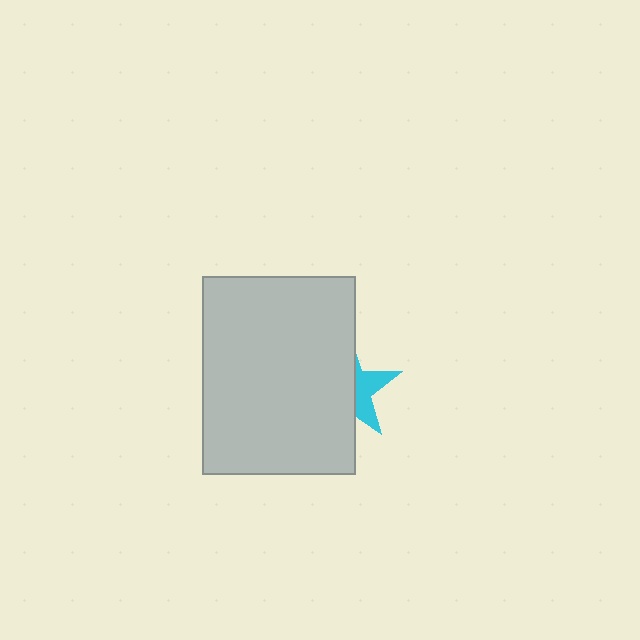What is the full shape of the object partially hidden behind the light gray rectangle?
The partially hidden object is a cyan star.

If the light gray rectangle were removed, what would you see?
You would see the complete cyan star.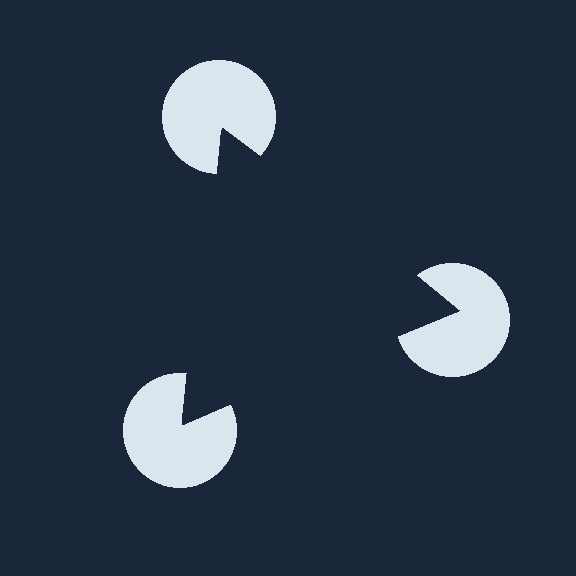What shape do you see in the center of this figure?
An illusory triangle — its edges are inferred from the aligned wedge cuts in the pac-man discs, not physically drawn.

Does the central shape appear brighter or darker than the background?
It typically appears slightly darker than the background, even though no actual brightness change is drawn.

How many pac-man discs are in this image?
There are 3 — one at each vertex of the illusory triangle.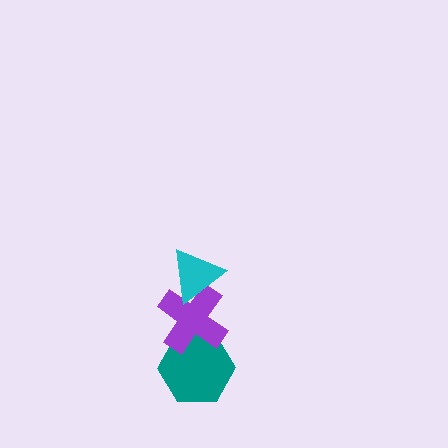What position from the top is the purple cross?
The purple cross is 2nd from the top.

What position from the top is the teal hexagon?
The teal hexagon is 3rd from the top.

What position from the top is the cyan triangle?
The cyan triangle is 1st from the top.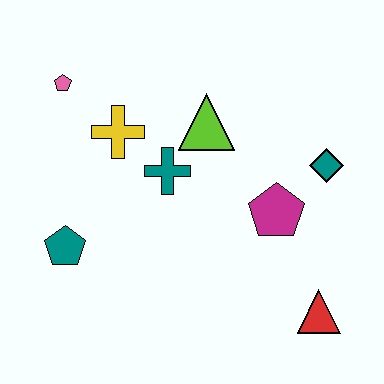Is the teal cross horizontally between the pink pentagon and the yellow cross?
No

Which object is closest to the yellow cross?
The teal cross is closest to the yellow cross.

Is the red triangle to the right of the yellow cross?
Yes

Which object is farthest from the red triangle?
The pink pentagon is farthest from the red triangle.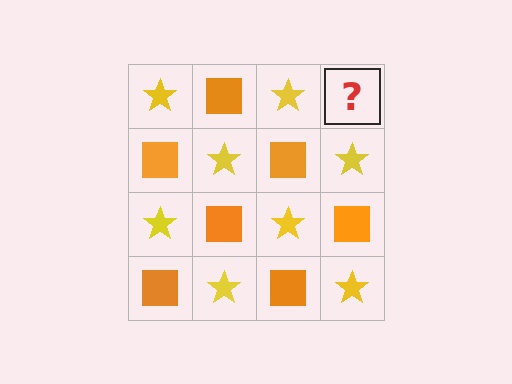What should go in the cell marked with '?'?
The missing cell should contain an orange square.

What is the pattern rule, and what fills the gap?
The rule is that it alternates yellow star and orange square in a checkerboard pattern. The gap should be filled with an orange square.